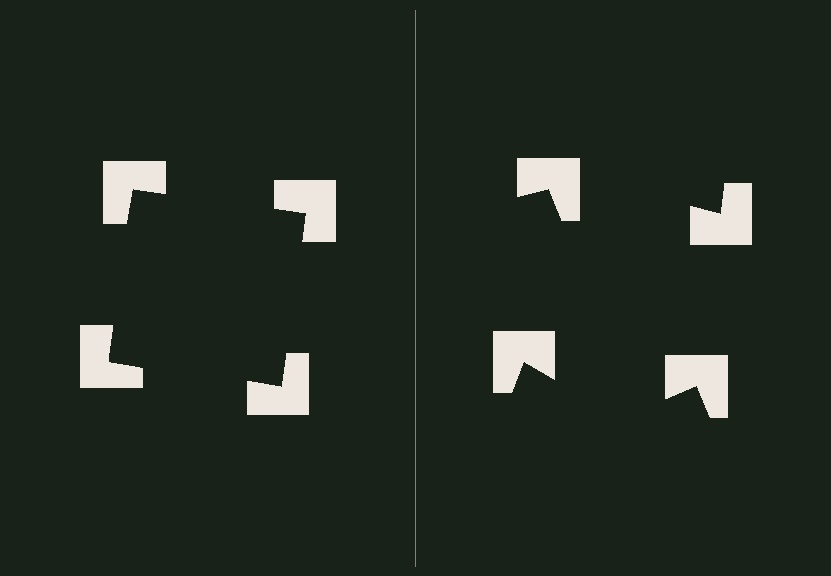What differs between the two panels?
The notched squares are positioned identically on both sides; only the wedge orientations differ. On the left they align to a square; on the right they are misaligned.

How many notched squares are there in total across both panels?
8 — 4 on each side.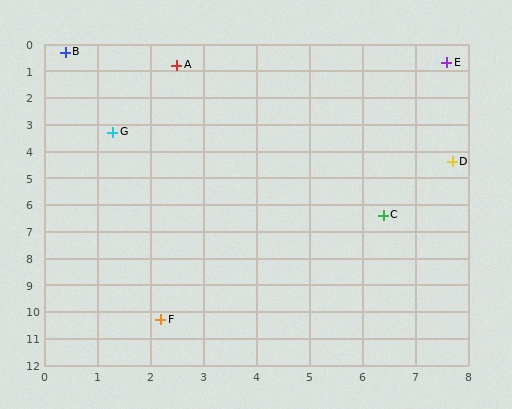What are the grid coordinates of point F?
Point F is at approximately (2.2, 10.3).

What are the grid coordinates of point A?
Point A is at approximately (2.5, 0.8).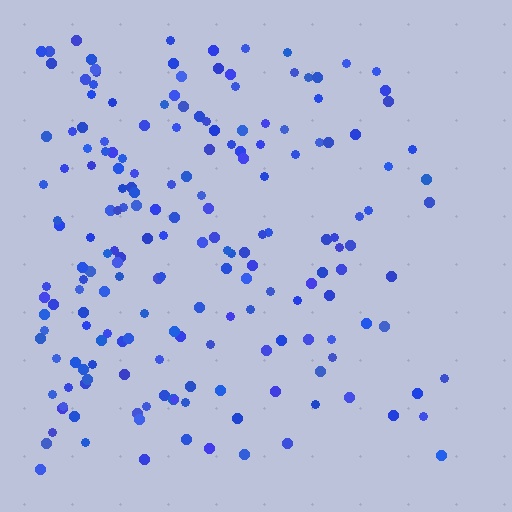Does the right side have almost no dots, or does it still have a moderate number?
Still a moderate number, just noticeably fewer than the left.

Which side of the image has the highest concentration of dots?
The left.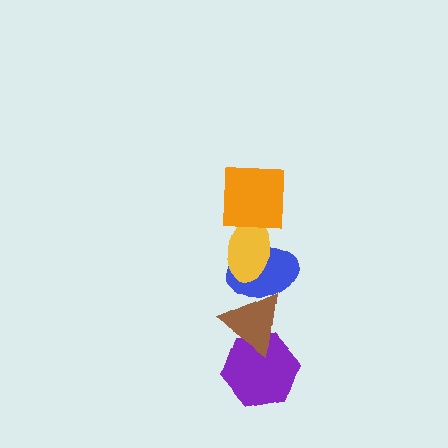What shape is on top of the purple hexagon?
The brown triangle is on top of the purple hexagon.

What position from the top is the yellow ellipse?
The yellow ellipse is 2nd from the top.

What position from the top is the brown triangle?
The brown triangle is 4th from the top.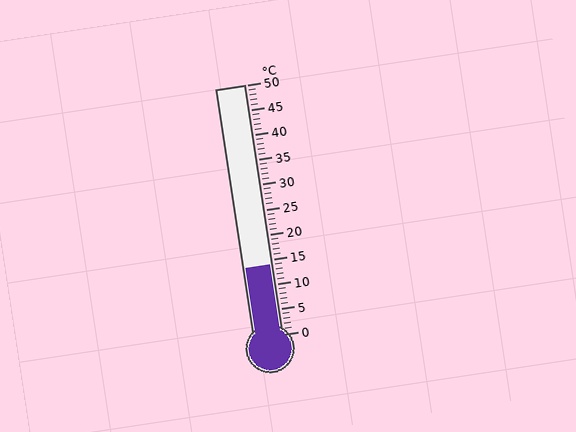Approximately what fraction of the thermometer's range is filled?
The thermometer is filled to approximately 30% of its range.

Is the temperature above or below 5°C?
The temperature is above 5°C.